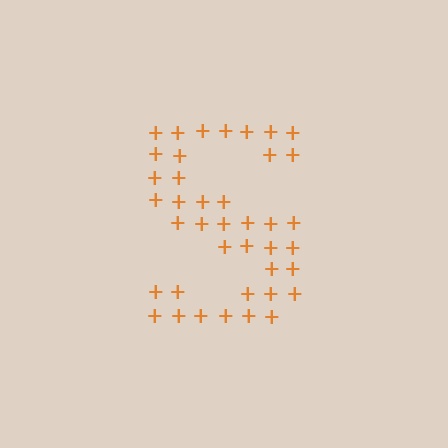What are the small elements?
The small elements are plus signs.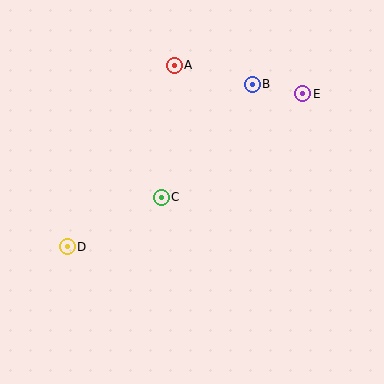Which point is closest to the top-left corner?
Point A is closest to the top-left corner.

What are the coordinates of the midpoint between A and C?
The midpoint between A and C is at (168, 131).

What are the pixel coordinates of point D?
Point D is at (67, 247).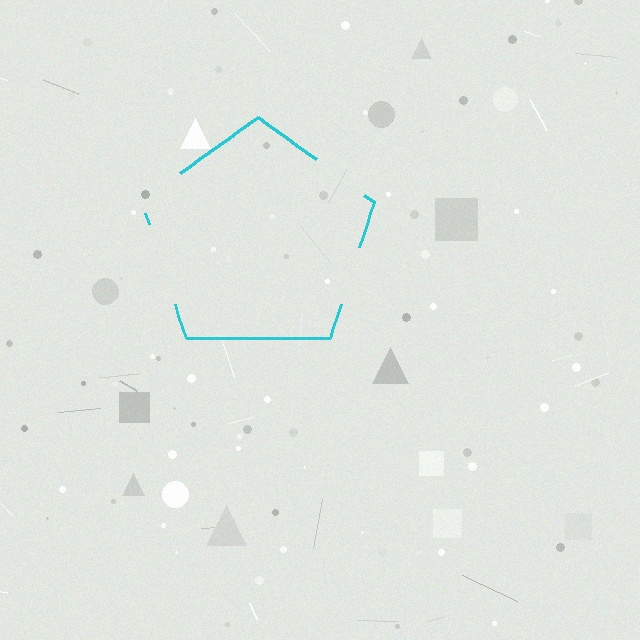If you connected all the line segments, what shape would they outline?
They would outline a pentagon.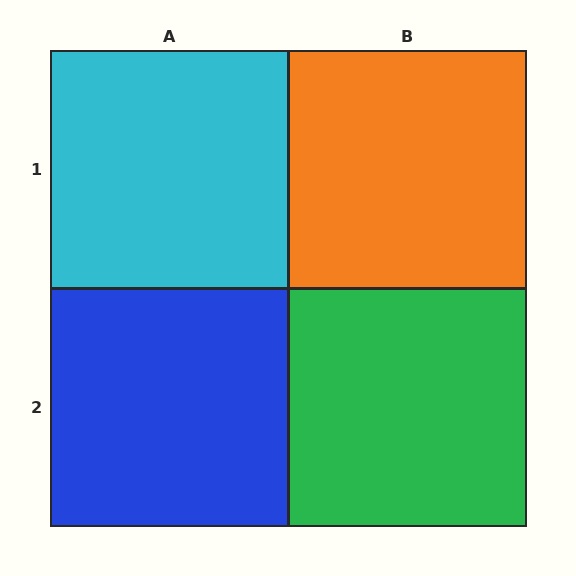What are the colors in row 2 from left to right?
Blue, green.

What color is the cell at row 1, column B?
Orange.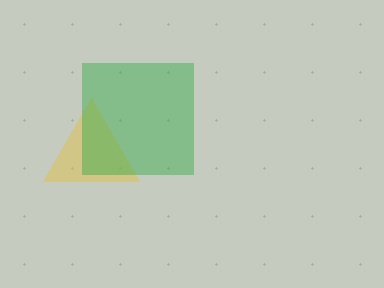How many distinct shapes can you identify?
There are 2 distinct shapes: a yellow triangle, a green square.